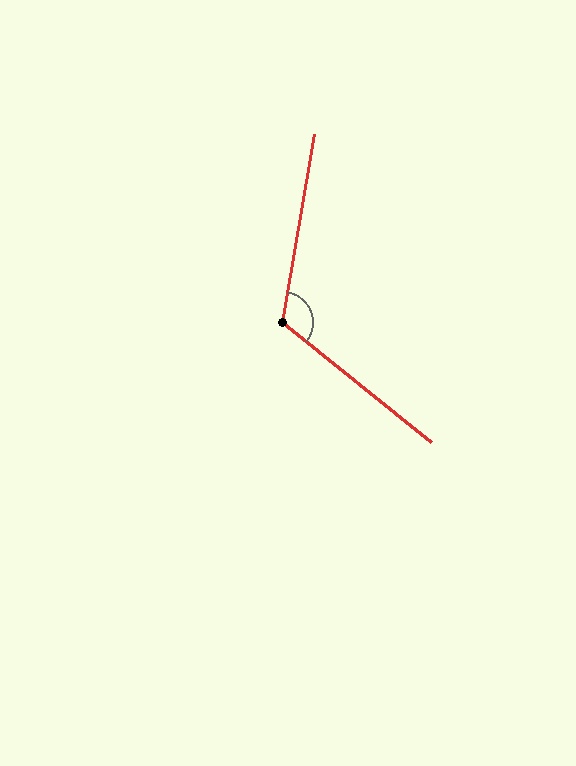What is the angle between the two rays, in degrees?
Approximately 119 degrees.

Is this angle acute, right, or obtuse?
It is obtuse.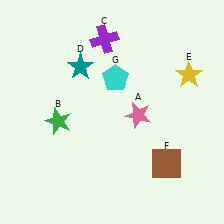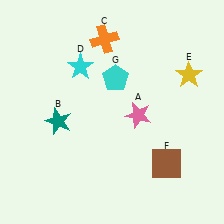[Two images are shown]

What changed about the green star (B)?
In Image 1, B is green. In Image 2, it changed to teal.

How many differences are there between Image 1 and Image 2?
There are 3 differences between the two images.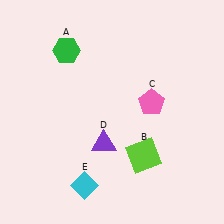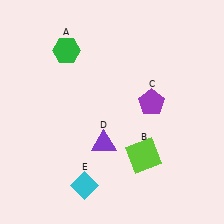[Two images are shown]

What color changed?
The pentagon (C) changed from pink in Image 1 to purple in Image 2.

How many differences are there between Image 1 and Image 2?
There is 1 difference between the two images.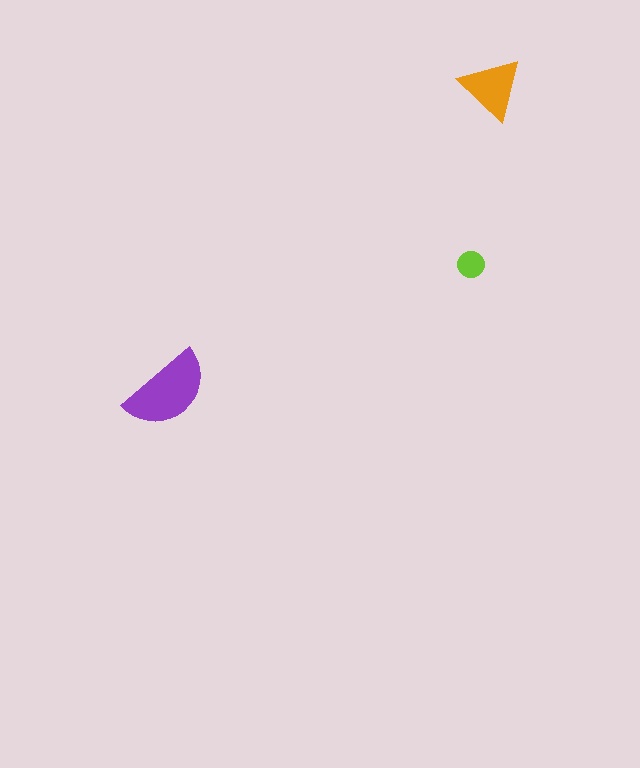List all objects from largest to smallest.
The purple semicircle, the orange triangle, the lime circle.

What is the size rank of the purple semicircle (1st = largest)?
1st.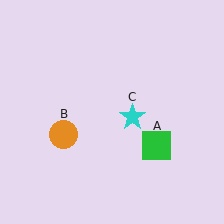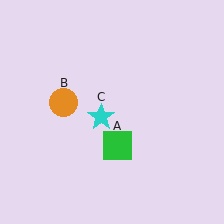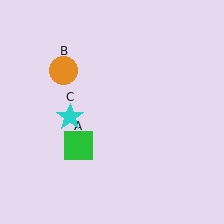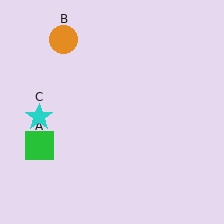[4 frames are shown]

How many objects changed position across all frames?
3 objects changed position: green square (object A), orange circle (object B), cyan star (object C).